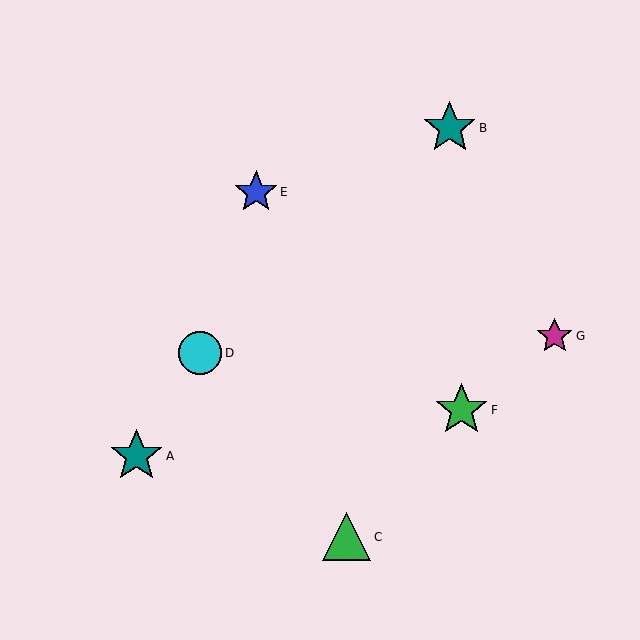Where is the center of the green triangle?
The center of the green triangle is at (346, 537).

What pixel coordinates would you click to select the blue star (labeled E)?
Click at (256, 192) to select the blue star E.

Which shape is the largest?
The green star (labeled F) is the largest.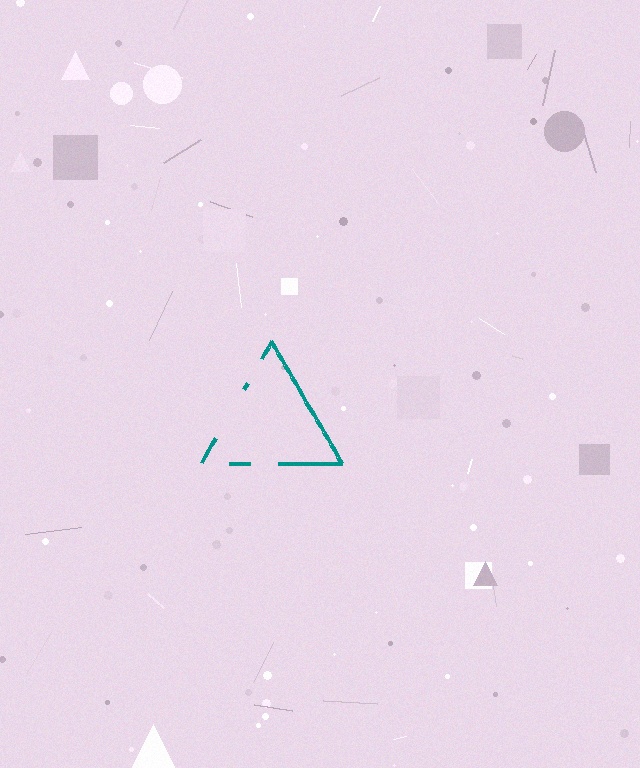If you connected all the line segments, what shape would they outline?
They would outline a triangle.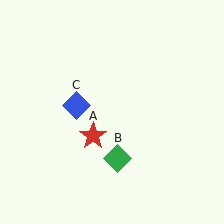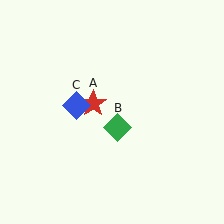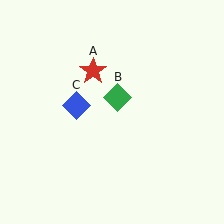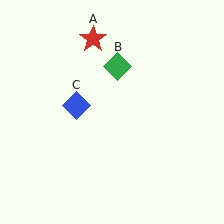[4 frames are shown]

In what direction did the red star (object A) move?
The red star (object A) moved up.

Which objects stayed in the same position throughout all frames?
Blue diamond (object C) remained stationary.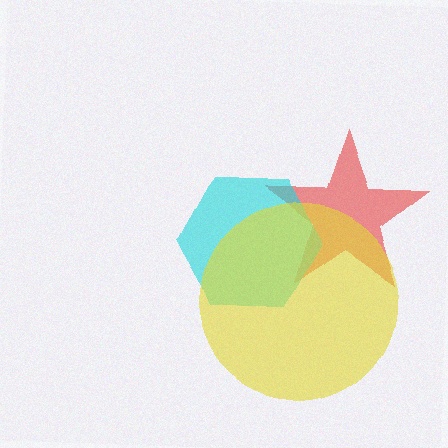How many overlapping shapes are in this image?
There are 3 overlapping shapes in the image.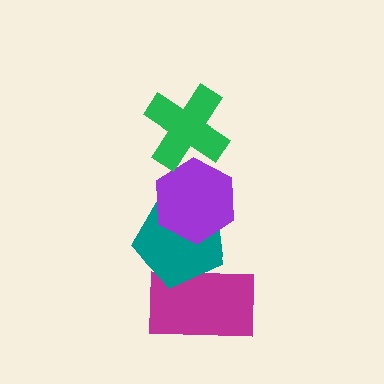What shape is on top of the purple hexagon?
The green cross is on top of the purple hexagon.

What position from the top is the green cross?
The green cross is 1st from the top.